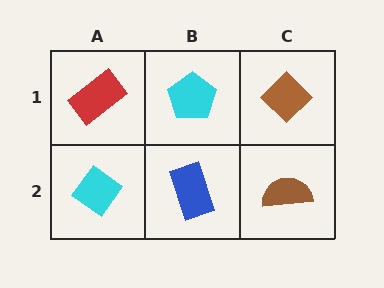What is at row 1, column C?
A brown diamond.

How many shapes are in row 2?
3 shapes.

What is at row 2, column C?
A brown semicircle.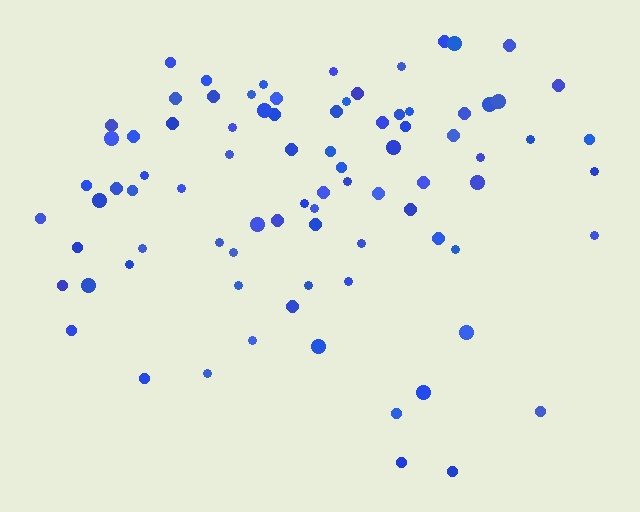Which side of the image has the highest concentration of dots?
The top.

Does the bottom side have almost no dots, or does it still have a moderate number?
Still a moderate number, just noticeably fewer than the top.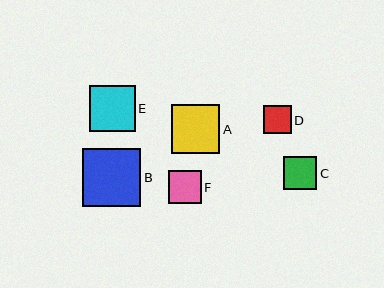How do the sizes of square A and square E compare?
Square A and square E are approximately the same size.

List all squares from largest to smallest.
From largest to smallest: B, A, E, C, F, D.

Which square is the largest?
Square B is the largest with a size of approximately 58 pixels.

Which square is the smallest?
Square D is the smallest with a size of approximately 27 pixels.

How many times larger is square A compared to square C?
Square A is approximately 1.5 times the size of square C.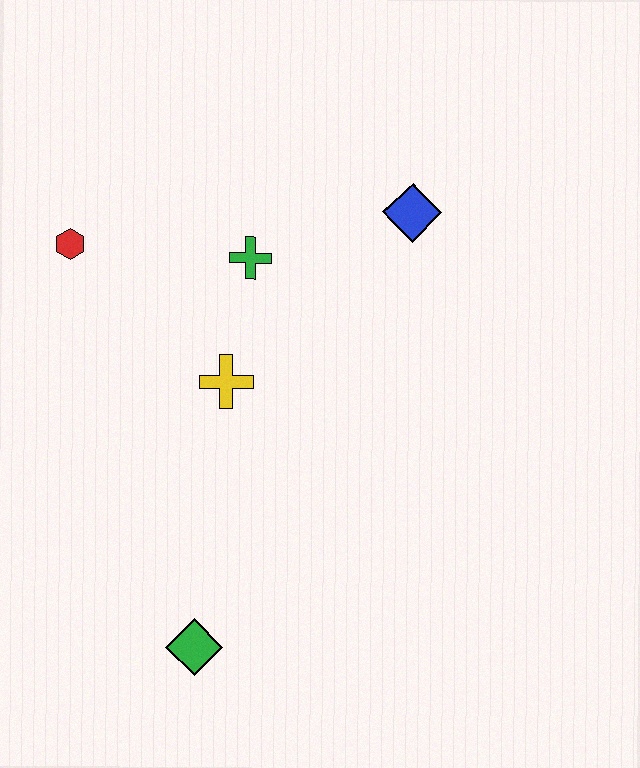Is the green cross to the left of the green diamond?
No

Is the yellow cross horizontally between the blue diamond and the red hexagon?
Yes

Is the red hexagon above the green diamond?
Yes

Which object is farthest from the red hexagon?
The green diamond is farthest from the red hexagon.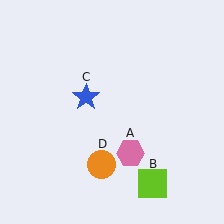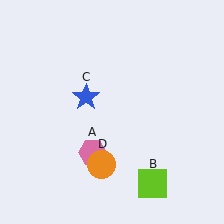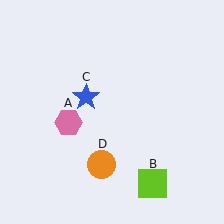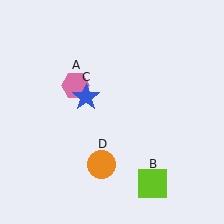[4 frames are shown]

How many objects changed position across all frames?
1 object changed position: pink hexagon (object A).